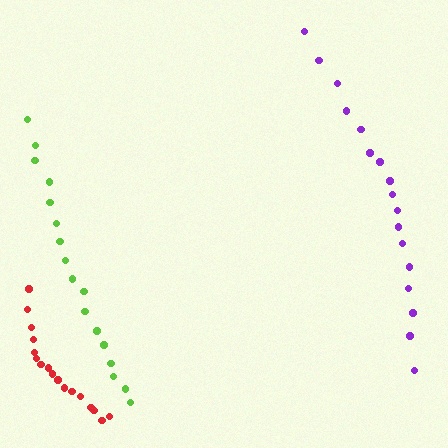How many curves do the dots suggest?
There are 3 distinct paths.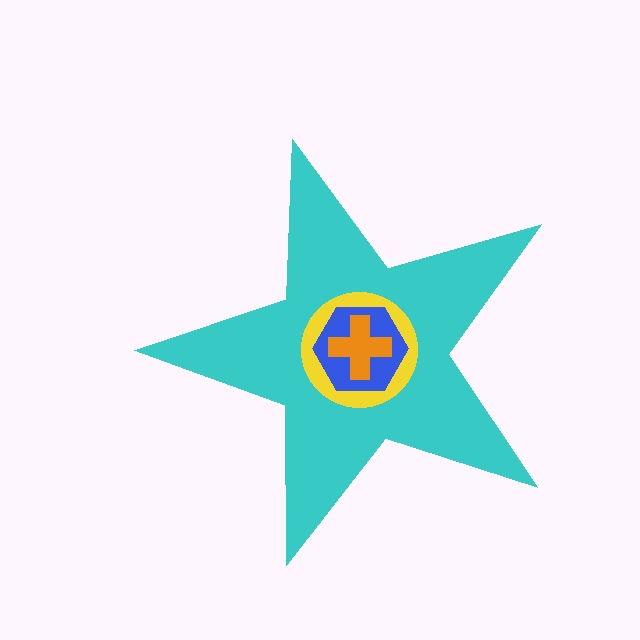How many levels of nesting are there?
4.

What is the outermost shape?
The cyan star.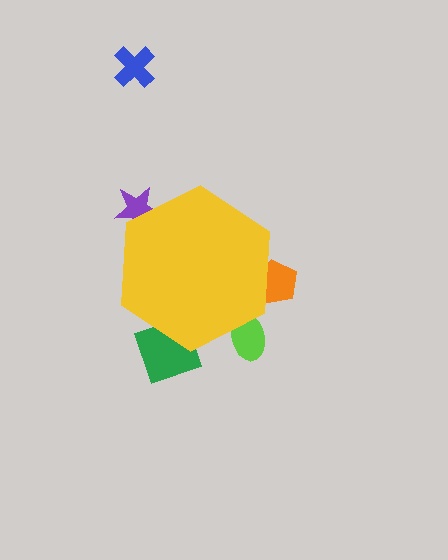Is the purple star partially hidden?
Yes, the purple star is partially hidden behind the yellow hexagon.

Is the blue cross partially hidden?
No, the blue cross is fully visible.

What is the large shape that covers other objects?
A yellow hexagon.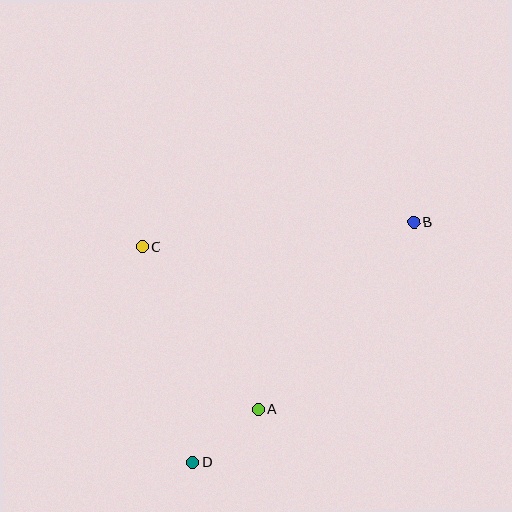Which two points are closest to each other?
Points A and D are closest to each other.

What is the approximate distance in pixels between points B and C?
The distance between B and C is approximately 273 pixels.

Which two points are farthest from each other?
Points B and D are farthest from each other.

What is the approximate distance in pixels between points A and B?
The distance between A and B is approximately 243 pixels.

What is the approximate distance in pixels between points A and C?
The distance between A and C is approximately 200 pixels.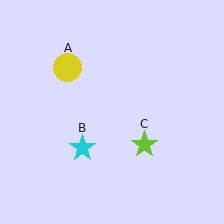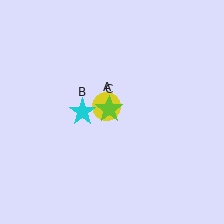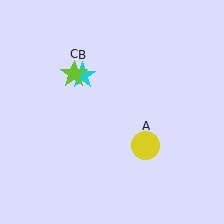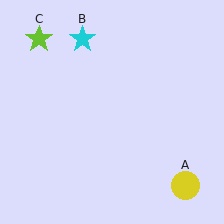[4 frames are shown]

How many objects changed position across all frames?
3 objects changed position: yellow circle (object A), cyan star (object B), lime star (object C).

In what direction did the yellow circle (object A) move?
The yellow circle (object A) moved down and to the right.